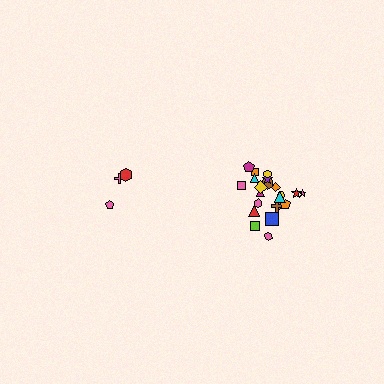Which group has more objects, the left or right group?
The right group.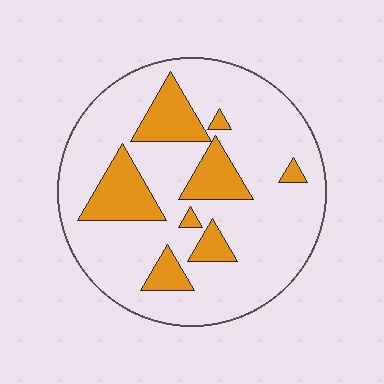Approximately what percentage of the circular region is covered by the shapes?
Approximately 20%.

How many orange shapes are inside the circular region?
8.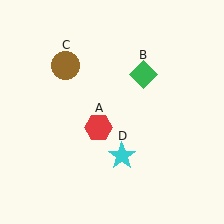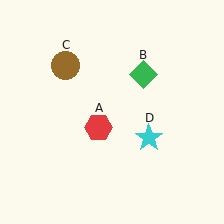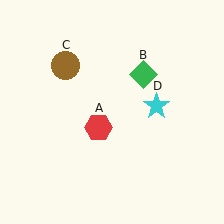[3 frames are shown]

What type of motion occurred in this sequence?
The cyan star (object D) rotated counterclockwise around the center of the scene.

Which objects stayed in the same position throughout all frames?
Red hexagon (object A) and green diamond (object B) and brown circle (object C) remained stationary.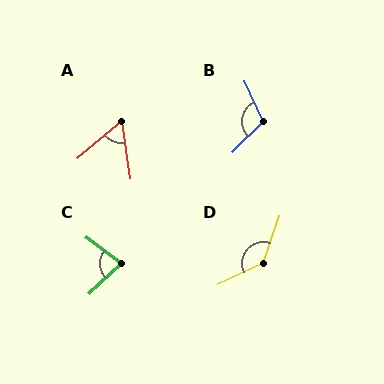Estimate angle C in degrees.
Approximately 81 degrees.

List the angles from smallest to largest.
A (59°), C (81°), B (110°), D (134°).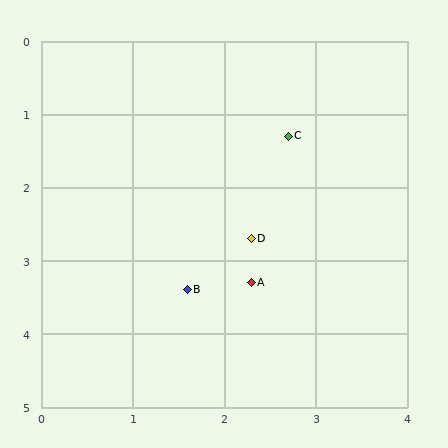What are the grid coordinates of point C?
Point C is at approximately (2.7, 1.3).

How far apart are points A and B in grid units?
Points A and B are about 0.7 grid units apart.